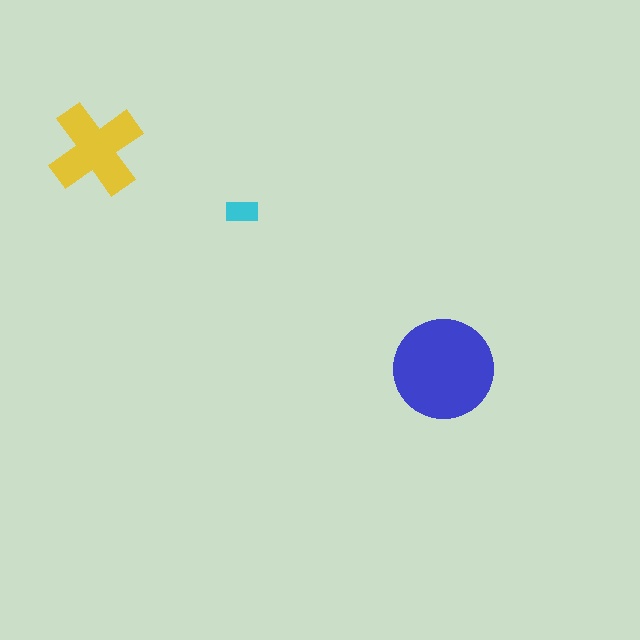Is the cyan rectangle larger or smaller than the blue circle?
Smaller.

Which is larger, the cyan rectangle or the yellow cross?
The yellow cross.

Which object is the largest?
The blue circle.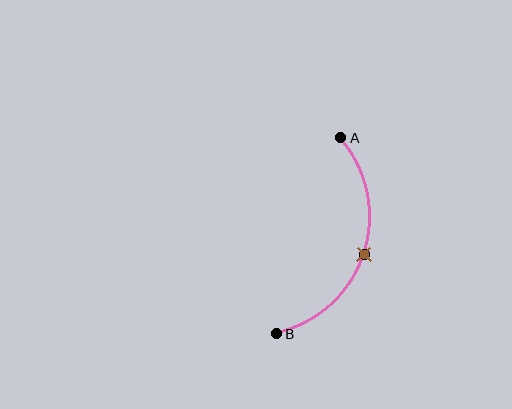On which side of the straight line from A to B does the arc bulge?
The arc bulges to the right of the straight line connecting A and B.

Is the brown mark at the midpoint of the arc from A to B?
Yes. The brown mark lies on the arc at equal arc-length from both A and B — it is the arc midpoint.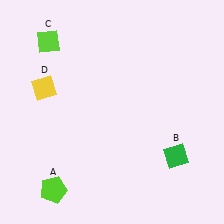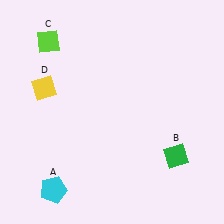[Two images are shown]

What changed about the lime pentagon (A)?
In Image 1, A is lime. In Image 2, it changed to cyan.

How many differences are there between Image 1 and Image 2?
There is 1 difference between the two images.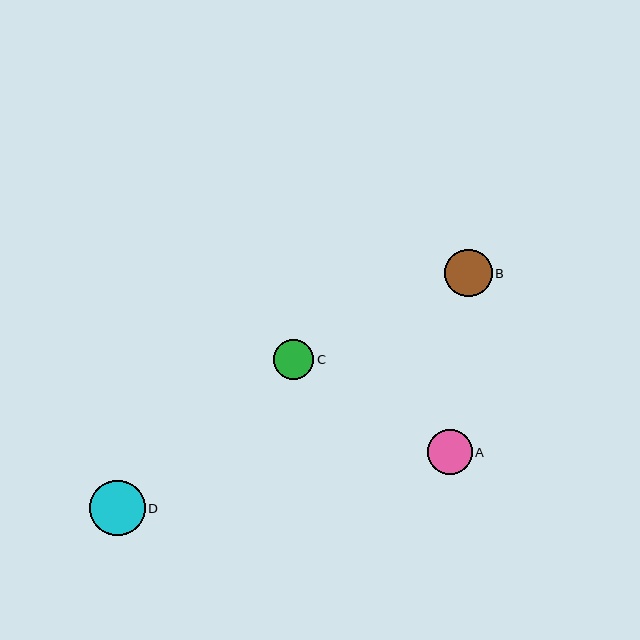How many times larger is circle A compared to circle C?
Circle A is approximately 1.1 times the size of circle C.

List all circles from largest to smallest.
From largest to smallest: D, B, A, C.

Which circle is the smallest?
Circle C is the smallest with a size of approximately 40 pixels.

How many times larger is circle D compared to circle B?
Circle D is approximately 1.2 times the size of circle B.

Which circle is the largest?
Circle D is the largest with a size of approximately 55 pixels.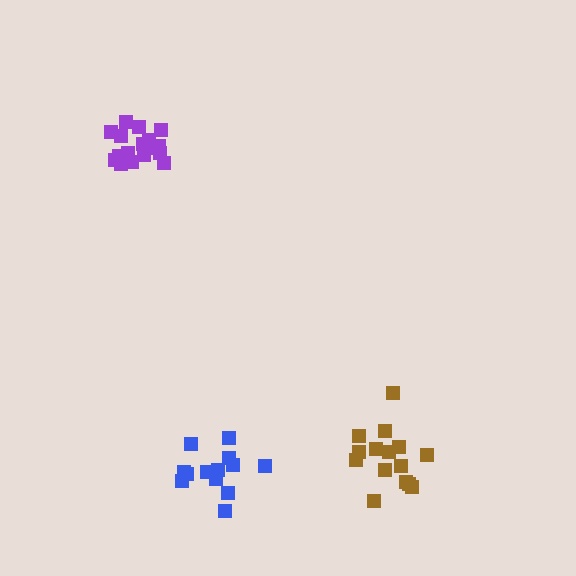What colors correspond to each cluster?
The clusters are colored: brown, blue, purple.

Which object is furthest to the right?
The brown cluster is rightmost.